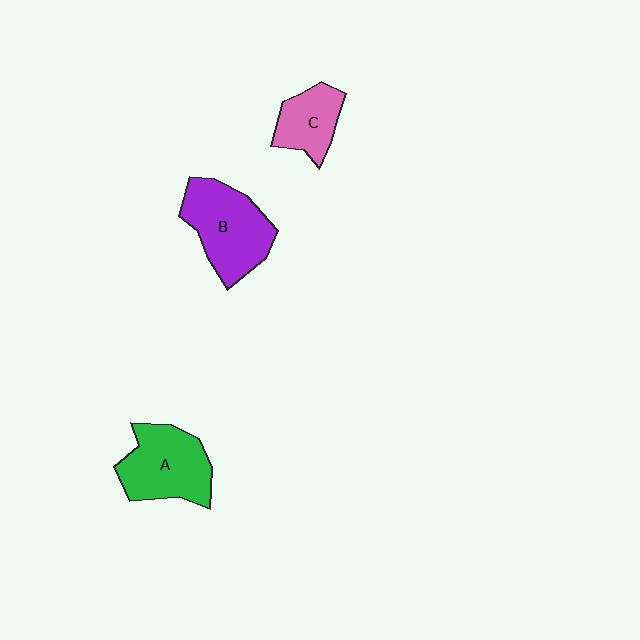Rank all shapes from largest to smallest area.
From largest to smallest: B (purple), A (green), C (pink).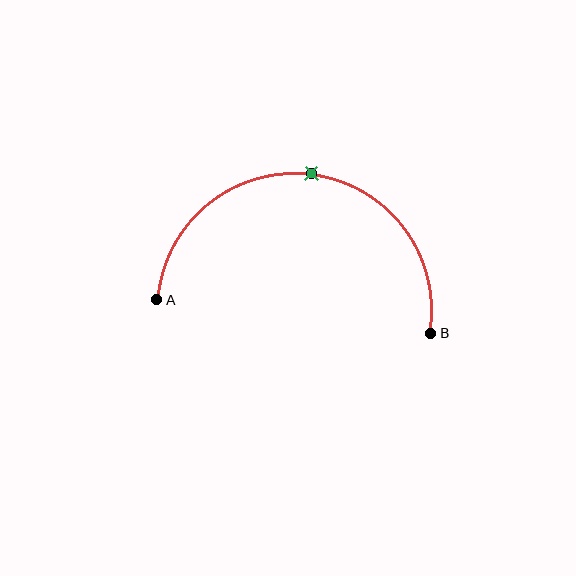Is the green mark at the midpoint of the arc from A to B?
Yes. The green mark lies on the arc at equal arc-length from both A and B — it is the arc midpoint.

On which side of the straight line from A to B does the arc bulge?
The arc bulges above the straight line connecting A and B.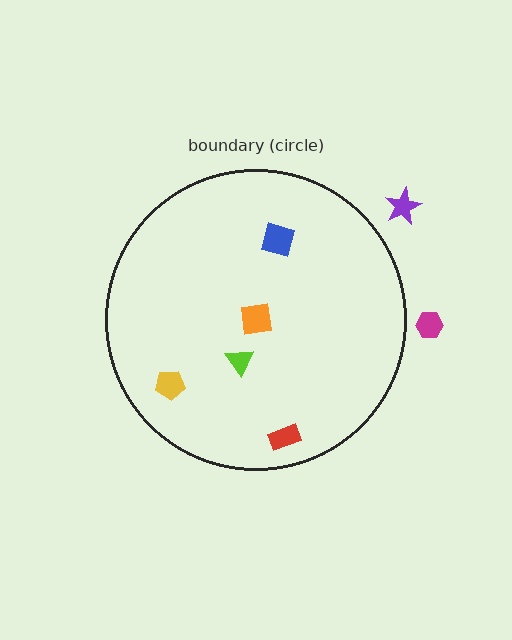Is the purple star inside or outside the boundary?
Outside.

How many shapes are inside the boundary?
5 inside, 2 outside.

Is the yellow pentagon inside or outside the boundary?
Inside.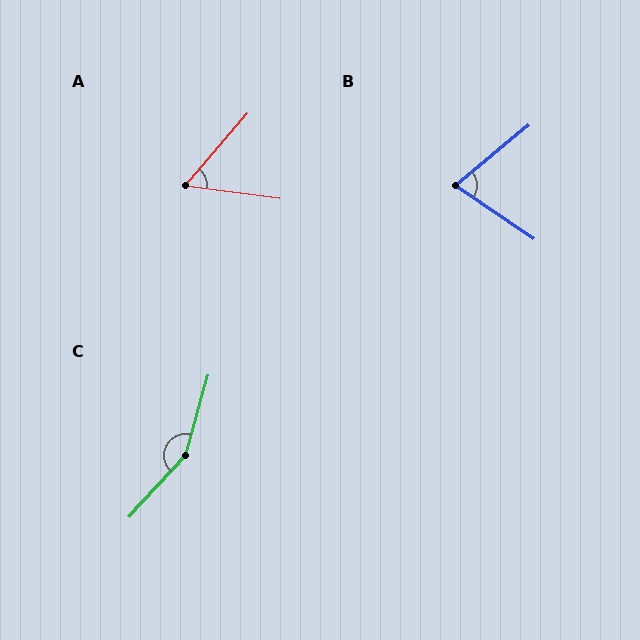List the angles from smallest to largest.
A (56°), B (74°), C (154°).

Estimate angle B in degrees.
Approximately 74 degrees.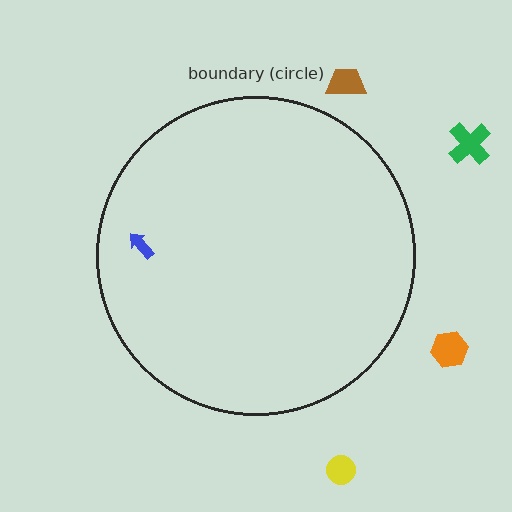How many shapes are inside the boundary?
1 inside, 4 outside.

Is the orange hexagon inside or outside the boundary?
Outside.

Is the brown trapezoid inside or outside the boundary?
Outside.